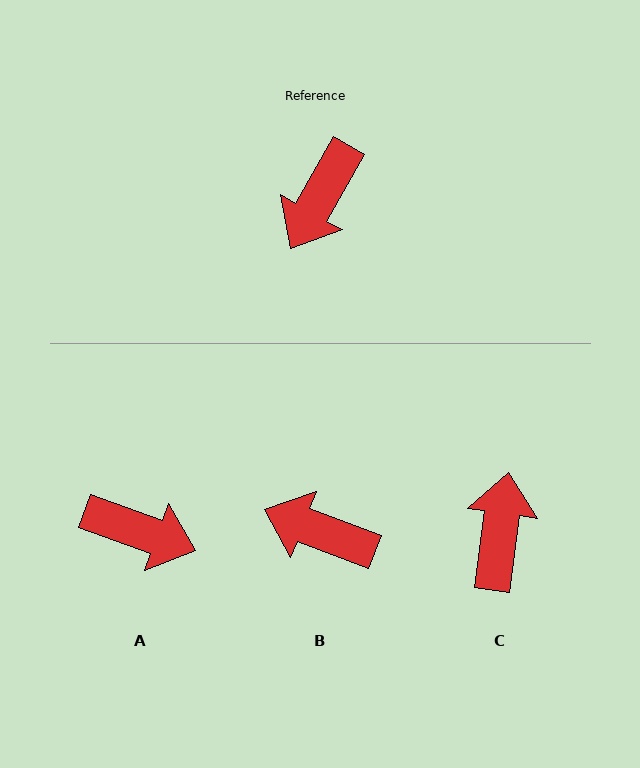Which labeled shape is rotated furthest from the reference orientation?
C, about 158 degrees away.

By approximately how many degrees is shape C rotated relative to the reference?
Approximately 158 degrees clockwise.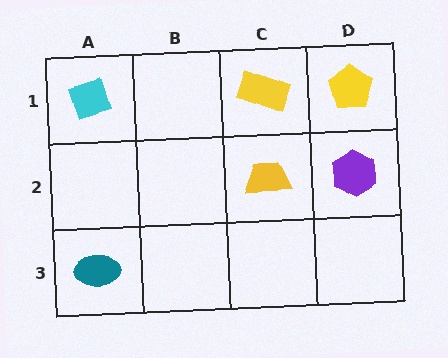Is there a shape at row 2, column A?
No, that cell is empty.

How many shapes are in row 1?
3 shapes.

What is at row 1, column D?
A yellow pentagon.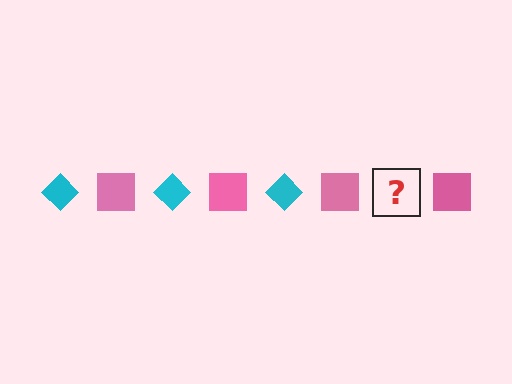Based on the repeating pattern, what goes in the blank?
The blank should be a cyan diamond.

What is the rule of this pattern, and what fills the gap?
The rule is that the pattern alternates between cyan diamond and pink square. The gap should be filled with a cyan diamond.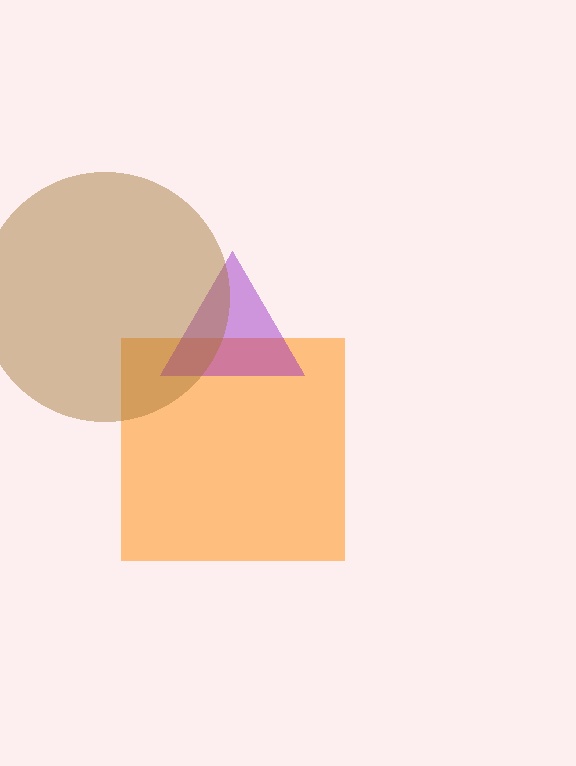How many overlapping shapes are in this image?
There are 3 overlapping shapes in the image.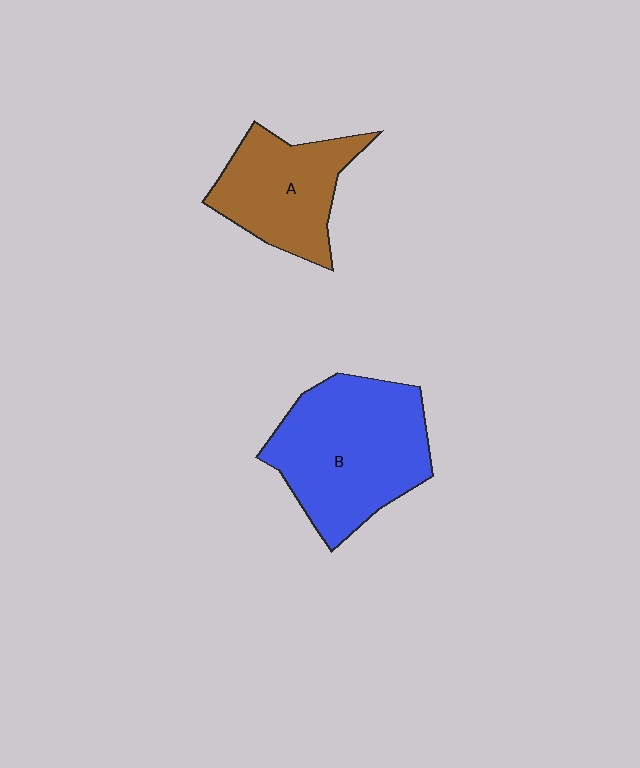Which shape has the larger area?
Shape B (blue).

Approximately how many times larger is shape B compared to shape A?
Approximately 1.5 times.